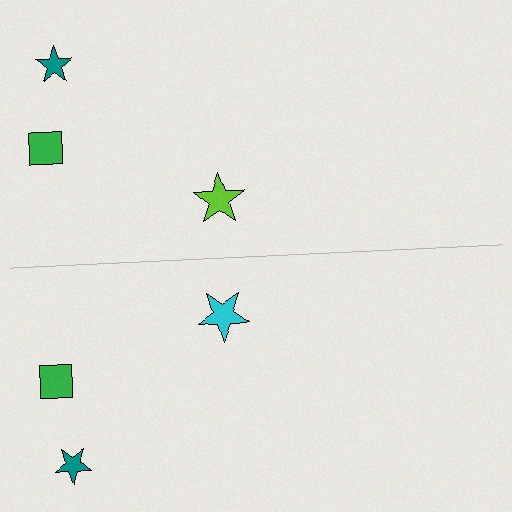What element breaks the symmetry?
The cyan star on the bottom side breaks the symmetry — its mirror counterpart is lime.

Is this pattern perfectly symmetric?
No, the pattern is not perfectly symmetric. The cyan star on the bottom side breaks the symmetry — its mirror counterpart is lime.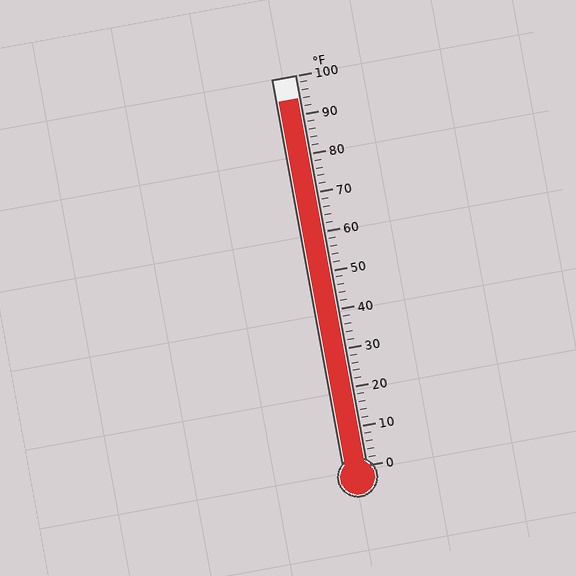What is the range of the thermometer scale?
The thermometer scale ranges from 0°F to 100°F.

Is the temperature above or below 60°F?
The temperature is above 60°F.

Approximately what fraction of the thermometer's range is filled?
The thermometer is filled to approximately 95% of its range.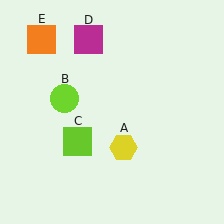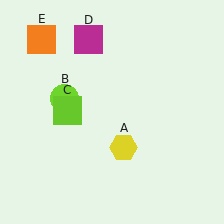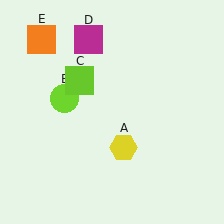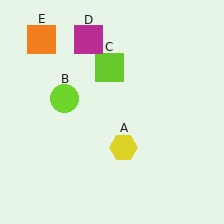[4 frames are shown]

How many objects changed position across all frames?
1 object changed position: lime square (object C).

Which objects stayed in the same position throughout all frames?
Yellow hexagon (object A) and lime circle (object B) and magenta square (object D) and orange square (object E) remained stationary.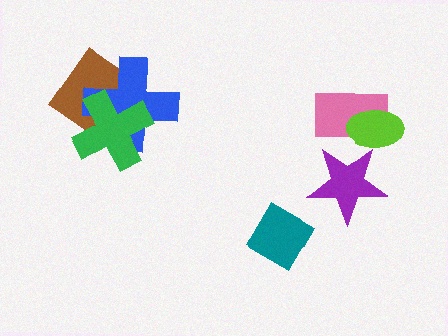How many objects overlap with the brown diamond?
2 objects overlap with the brown diamond.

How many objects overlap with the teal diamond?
0 objects overlap with the teal diamond.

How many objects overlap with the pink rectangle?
2 objects overlap with the pink rectangle.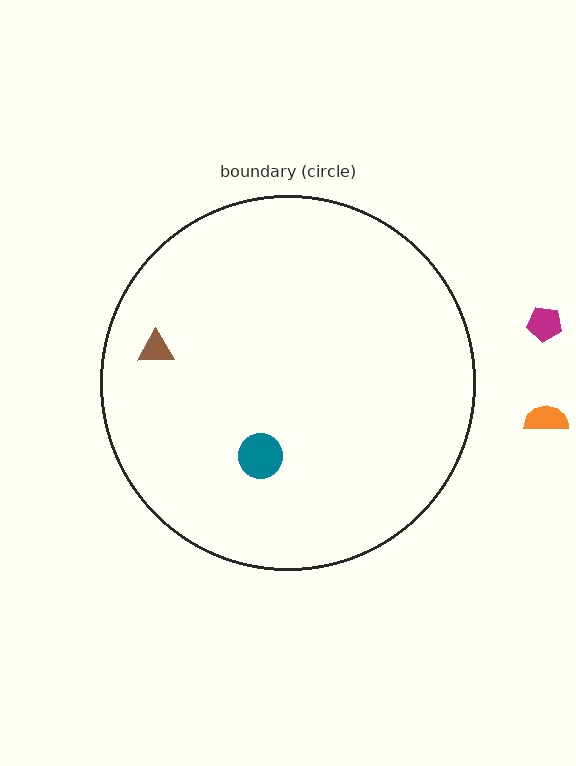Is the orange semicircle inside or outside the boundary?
Outside.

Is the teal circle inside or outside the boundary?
Inside.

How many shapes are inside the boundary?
2 inside, 2 outside.